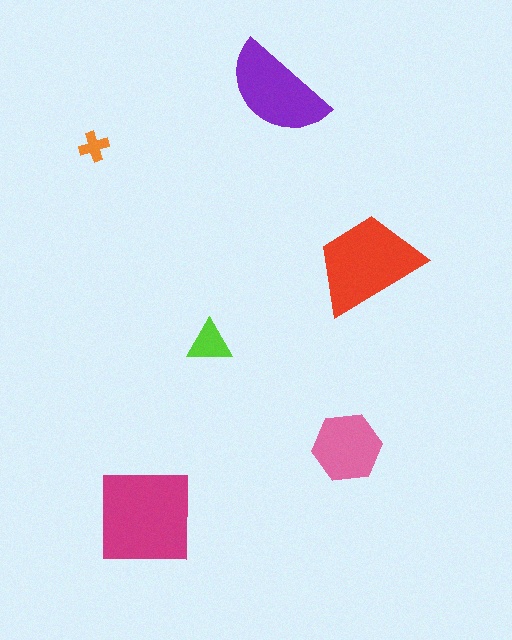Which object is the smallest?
The orange cross.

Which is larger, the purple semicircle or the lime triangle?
The purple semicircle.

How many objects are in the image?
There are 6 objects in the image.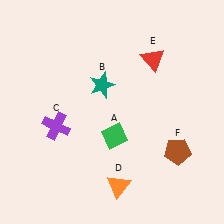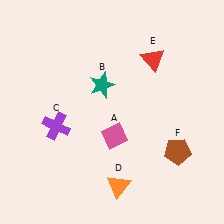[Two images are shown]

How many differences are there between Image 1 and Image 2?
There is 1 difference between the two images.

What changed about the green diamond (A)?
In Image 1, A is green. In Image 2, it changed to pink.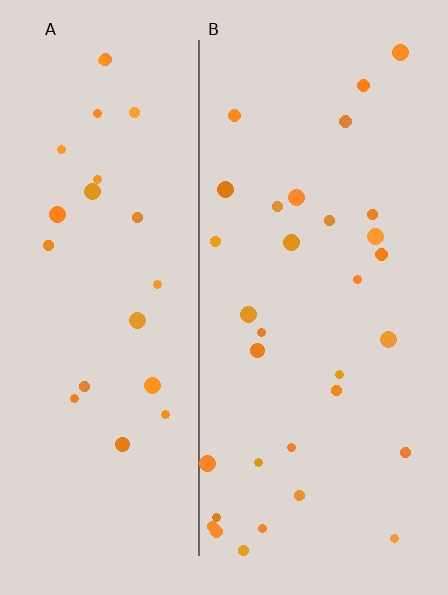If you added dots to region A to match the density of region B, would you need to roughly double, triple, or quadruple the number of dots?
Approximately double.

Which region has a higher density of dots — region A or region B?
B (the right).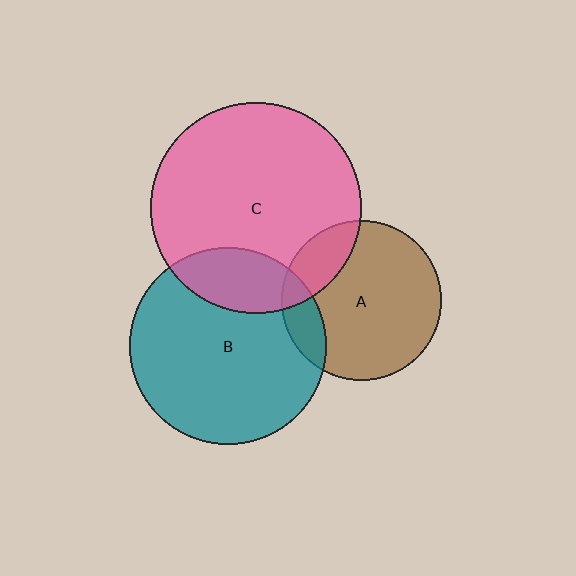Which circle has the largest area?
Circle C (pink).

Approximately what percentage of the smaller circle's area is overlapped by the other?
Approximately 15%.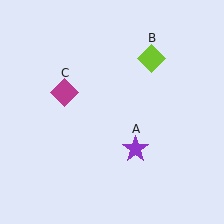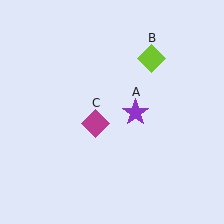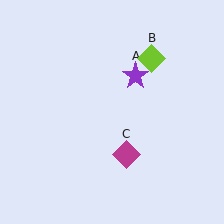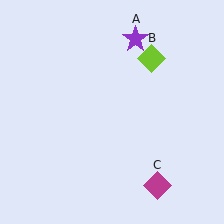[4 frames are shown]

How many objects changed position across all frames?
2 objects changed position: purple star (object A), magenta diamond (object C).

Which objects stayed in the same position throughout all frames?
Lime diamond (object B) remained stationary.